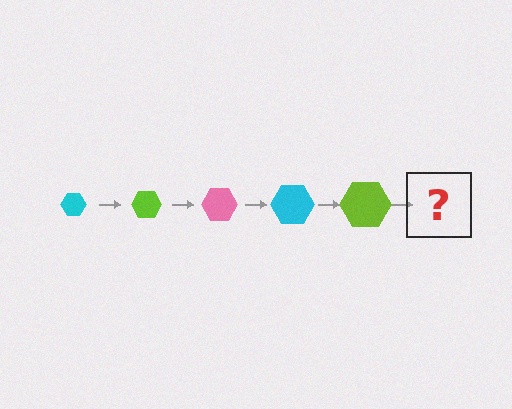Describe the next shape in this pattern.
It should be a pink hexagon, larger than the previous one.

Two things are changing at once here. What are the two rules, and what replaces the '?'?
The two rules are that the hexagon grows larger each step and the color cycles through cyan, lime, and pink. The '?' should be a pink hexagon, larger than the previous one.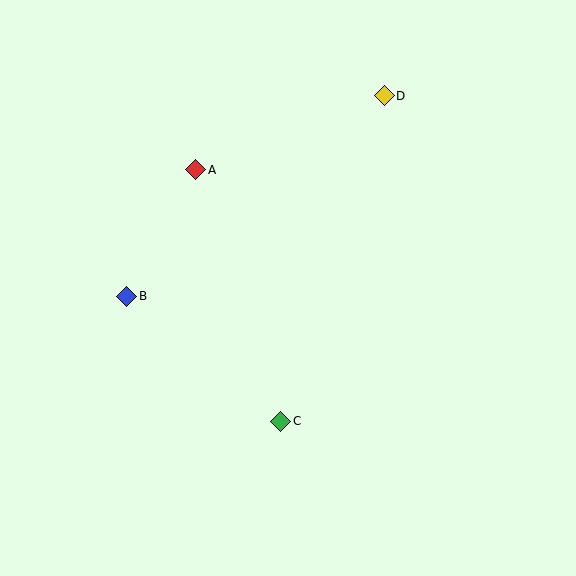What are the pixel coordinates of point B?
Point B is at (127, 296).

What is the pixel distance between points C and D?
The distance between C and D is 342 pixels.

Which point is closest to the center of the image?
Point C at (281, 421) is closest to the center.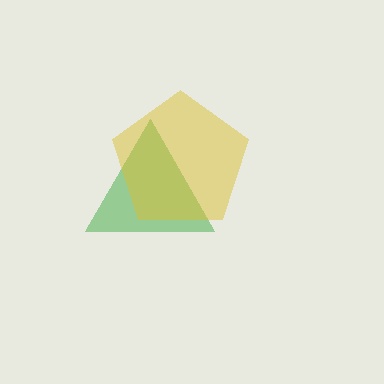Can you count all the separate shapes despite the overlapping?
Yes, there are 2 separate shapes.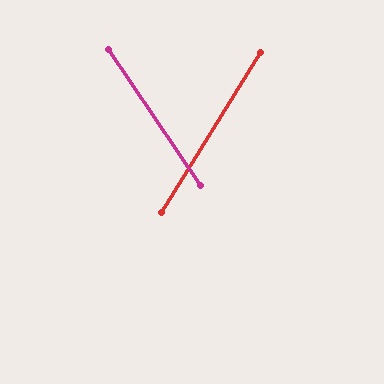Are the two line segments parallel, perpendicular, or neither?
Neither parallel nor perpendicular — they differ by about 66°.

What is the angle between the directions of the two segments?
Approximately 66 degrees.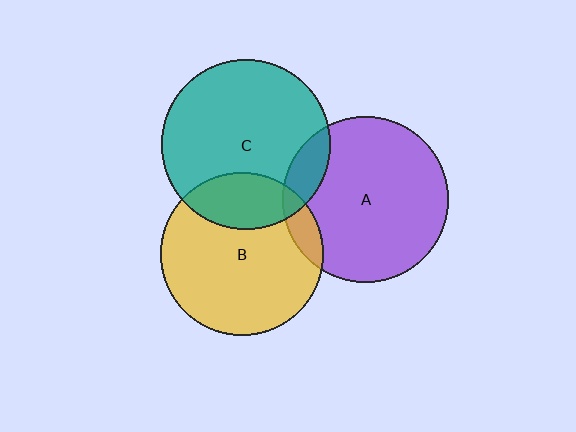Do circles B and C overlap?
Yes.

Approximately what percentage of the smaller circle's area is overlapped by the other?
Approximately 25%.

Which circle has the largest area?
Circle C (teal).